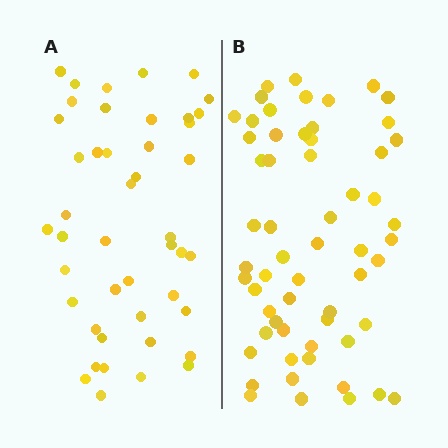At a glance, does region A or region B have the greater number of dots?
Region B (the right region) has more dots.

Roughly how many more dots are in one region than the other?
Region B has approximately 15 more dots than region A.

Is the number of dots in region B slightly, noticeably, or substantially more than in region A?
Region B has noticeably more, but not dramatically so. The ratio is roughly 1.3 to 1.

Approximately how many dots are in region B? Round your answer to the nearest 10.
About 60 dots. (The exact count is 59, which rounds to 60.)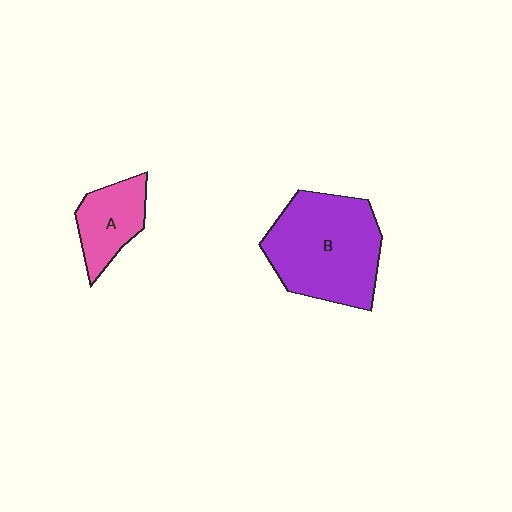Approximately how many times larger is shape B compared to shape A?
Approximately 2.2 times.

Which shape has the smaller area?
Shape A (pink).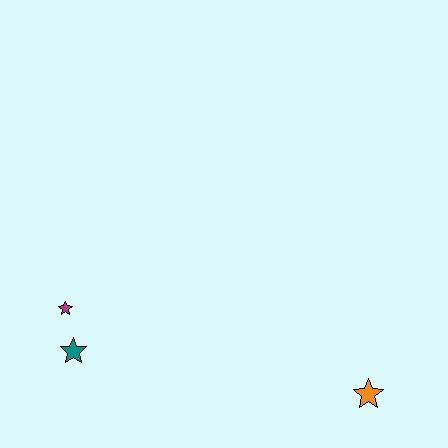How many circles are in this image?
There are no circles.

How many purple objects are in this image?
There are no purple objects.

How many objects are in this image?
There are 3 objects.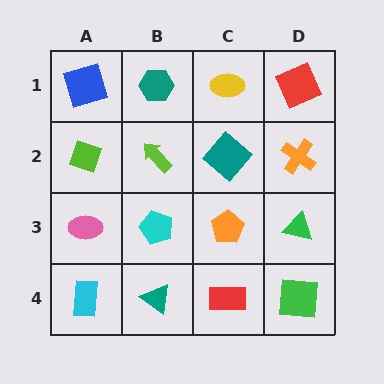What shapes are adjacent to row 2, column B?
A teal hexagon (row 1, column B), a cyan pentagon (row 3, column B), a lime diamond (row 2, column A), a teal diamond (row 2, column C).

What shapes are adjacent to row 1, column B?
A lime arrow (row 2, column B), a blue square (row 1, column A), a yellow ellipse (row 1, column C).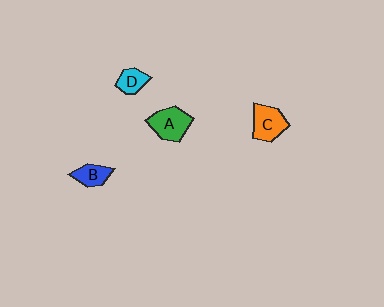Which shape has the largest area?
Shape A (green).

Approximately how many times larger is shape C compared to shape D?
Approximately 1.7 times.